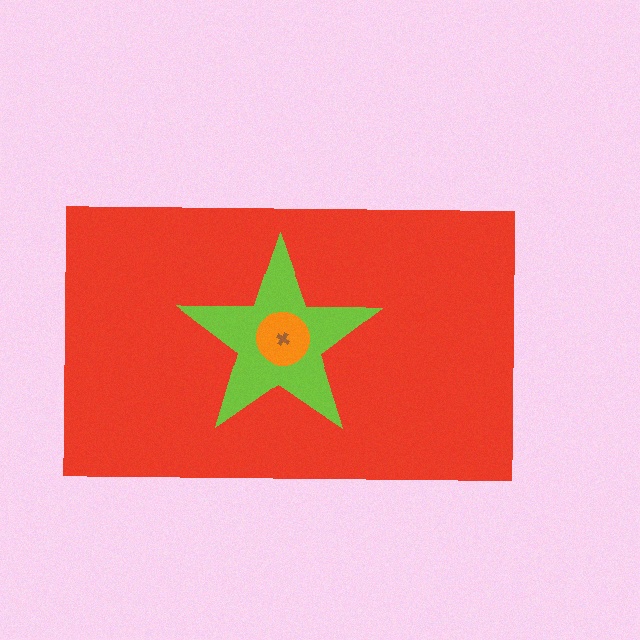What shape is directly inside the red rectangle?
The lime star.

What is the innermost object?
The brown cross.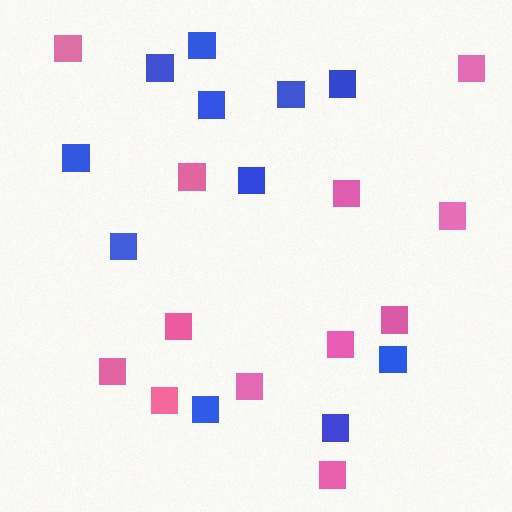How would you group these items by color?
There are 2 groups: one group of pink squares (12) and one group of blue squares (11).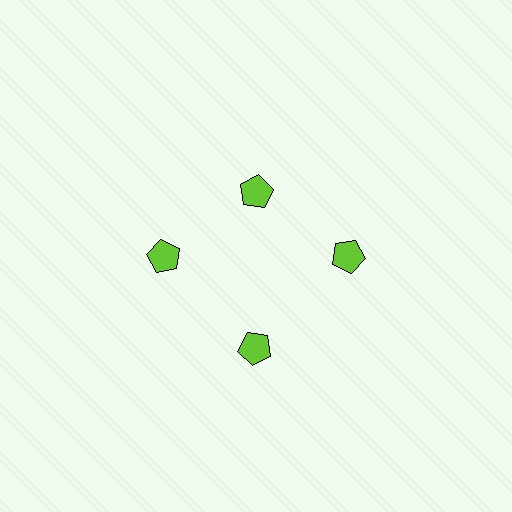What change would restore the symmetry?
The symmetry would be restored by moving it outward, back onto the ring so that all 4 pentagons sit at equal angles and equal distance from the center.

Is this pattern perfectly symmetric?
No. The 4 lime pentagons are arranged in a ring, but one element near the 12 o'clock position is pulled inward toward the center, breaking the 4-fold rotational symmetry.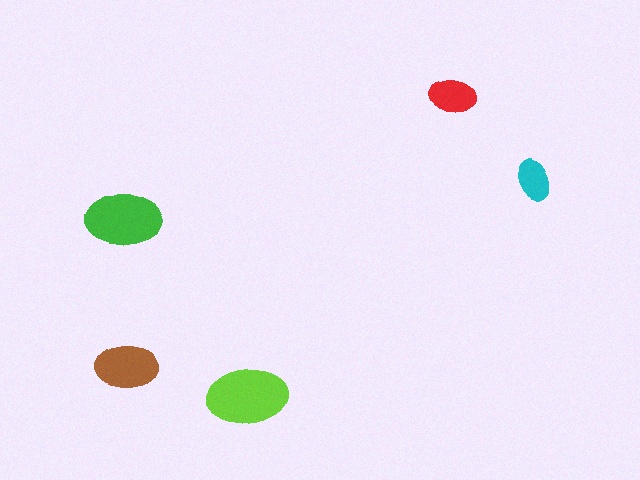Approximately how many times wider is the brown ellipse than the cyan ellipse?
About 1.5 times wider.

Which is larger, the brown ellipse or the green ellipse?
The green one.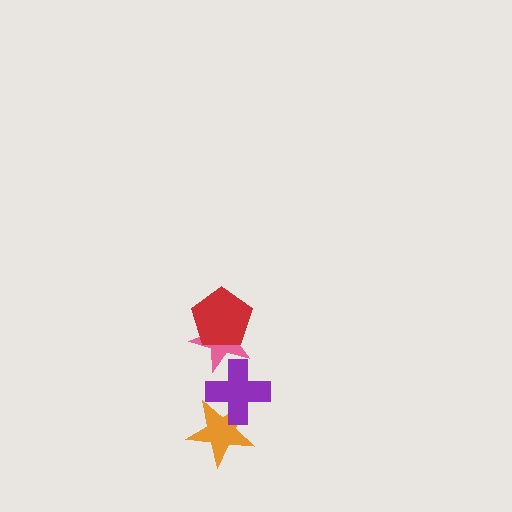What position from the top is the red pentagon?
The red pentagon is 1st from the top.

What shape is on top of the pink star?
The red pentagon is on top of the pink star.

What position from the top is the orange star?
The orange star is 4th from the top.